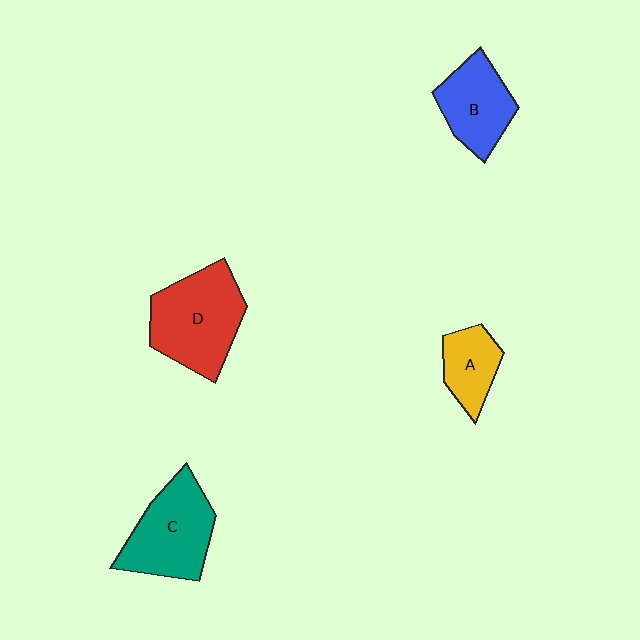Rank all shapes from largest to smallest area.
From largest to smallest: D (red), C (teal), B (blue), A (yellow).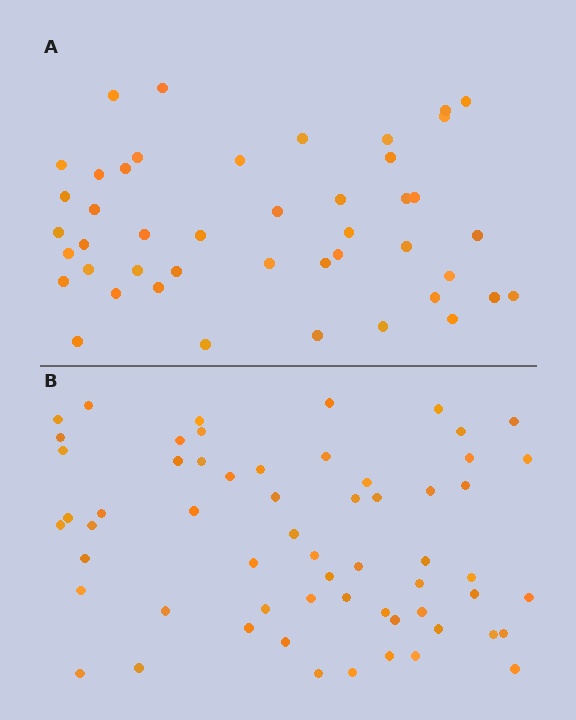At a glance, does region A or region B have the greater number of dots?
Region B (the bottom region) has more dots.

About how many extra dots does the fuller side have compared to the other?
Region B has approximately 15 more dots than region A.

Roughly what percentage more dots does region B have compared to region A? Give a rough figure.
About 35% more.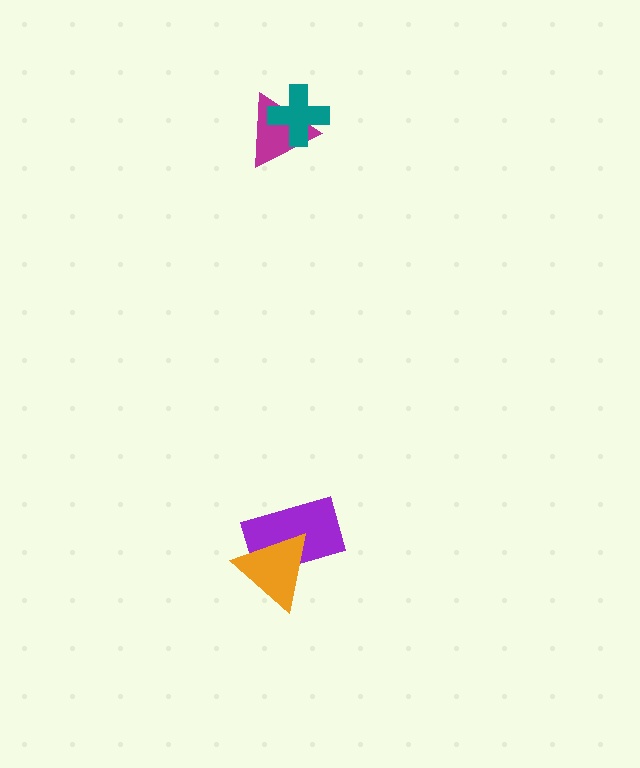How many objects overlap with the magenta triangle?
1 object overlaps with the magenta triangle.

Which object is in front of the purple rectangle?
The orange triangle is in front of the purple rectangle.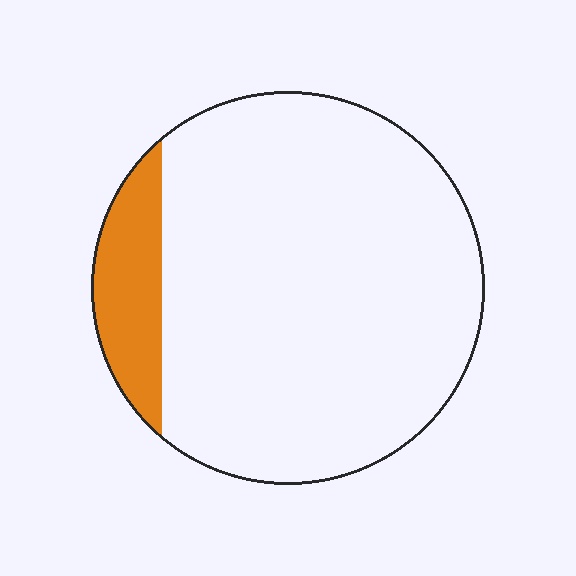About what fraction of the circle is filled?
About one eighth (1/8).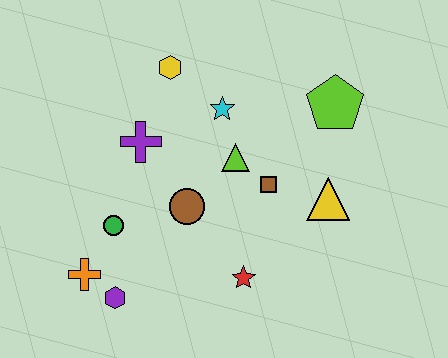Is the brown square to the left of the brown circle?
No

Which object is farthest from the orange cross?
The lime pentagon is farthest from the orange cross.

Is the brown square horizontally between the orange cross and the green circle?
No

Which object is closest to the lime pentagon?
The yellow triangle is closest to the lime pentagon.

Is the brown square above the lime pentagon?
No